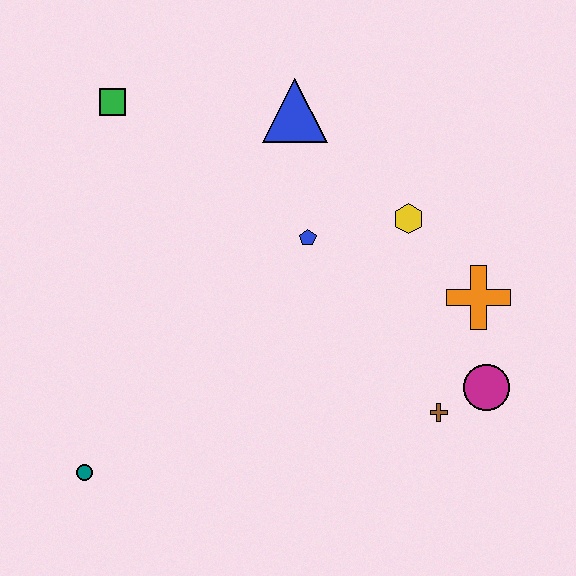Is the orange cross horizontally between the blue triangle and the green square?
No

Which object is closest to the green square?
The blue triangle is closest to the green square.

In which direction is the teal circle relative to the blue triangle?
The teal circle is below the blue triangle.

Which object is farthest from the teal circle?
The orange cross is farthest from the teal circle.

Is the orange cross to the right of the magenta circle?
No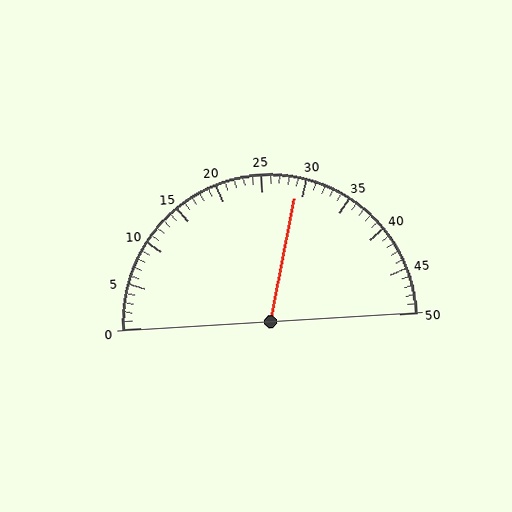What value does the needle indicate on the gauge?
The needle indicates approximately 29.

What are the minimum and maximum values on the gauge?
The gauge ranges from 0 to 50.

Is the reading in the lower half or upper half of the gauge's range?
The reading is in the upper half of the range (0 to 50).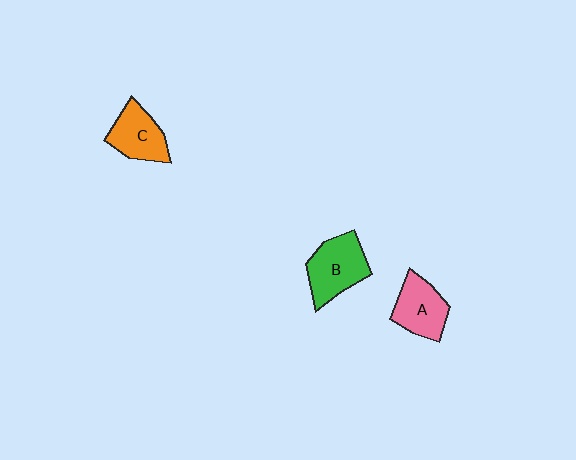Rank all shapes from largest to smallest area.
From largest to smallest: B (green), A (pink), C (orange).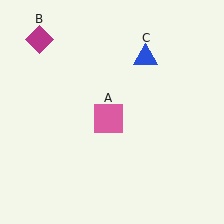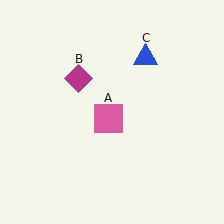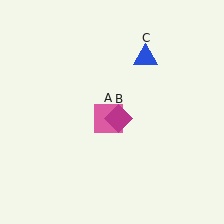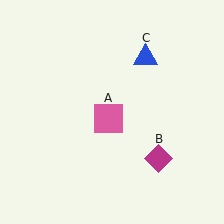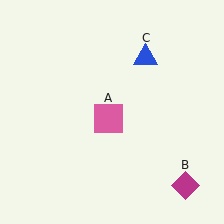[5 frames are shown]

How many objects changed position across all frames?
1 object changed position: magenta diamond (object B).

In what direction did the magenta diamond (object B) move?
The magenta diamond (object B) moved down and to the right.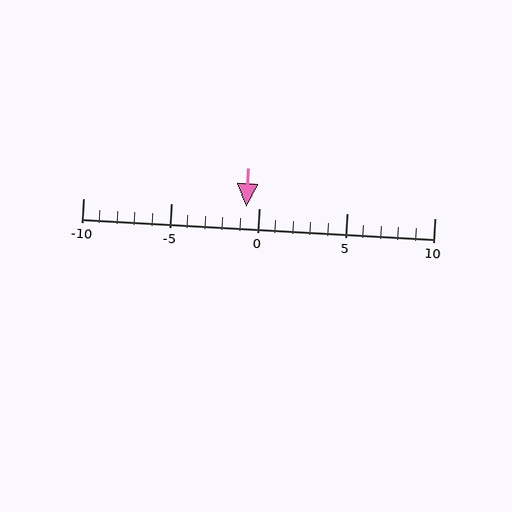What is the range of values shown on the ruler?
The ruler shows values from -10 to 10.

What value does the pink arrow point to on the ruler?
The pink arrow points to approximately -1.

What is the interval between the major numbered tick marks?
The major tick marks are spaced 5 units apart.